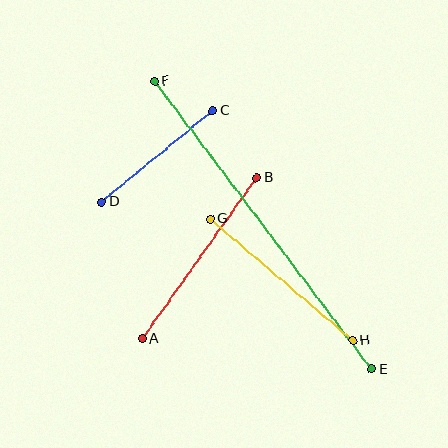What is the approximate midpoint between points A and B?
The midpoint is at approximately (199, 258) pixels.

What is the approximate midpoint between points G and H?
The midpoint is at approximately (281, 280) pixels.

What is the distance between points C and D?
The distance is approximately 143 pixels.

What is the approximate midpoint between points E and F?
The midpoint is at approximately (263, 225) pixels.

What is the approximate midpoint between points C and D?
The midpoint is at approximately (157, 156) pixels.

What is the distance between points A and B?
The distance is approximately 197 pixels.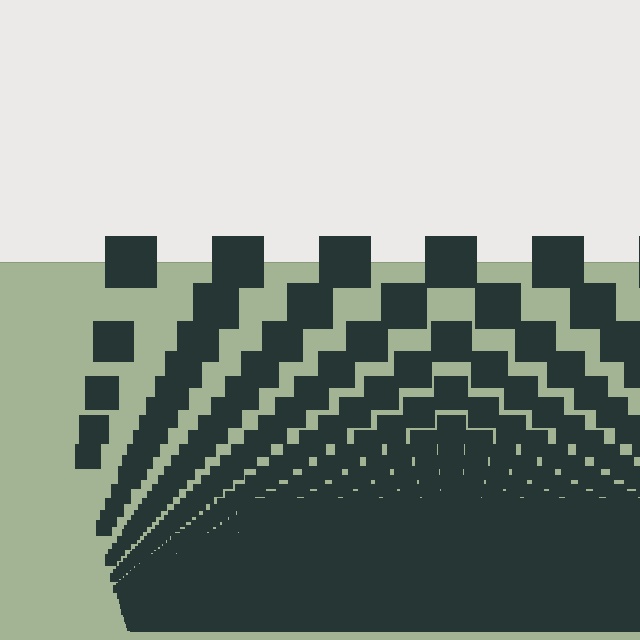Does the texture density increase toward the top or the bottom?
Density increases toward the bottom.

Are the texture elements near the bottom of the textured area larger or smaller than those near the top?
Smaller. The gradient is inverted — elements near the bottom are smaller and denser.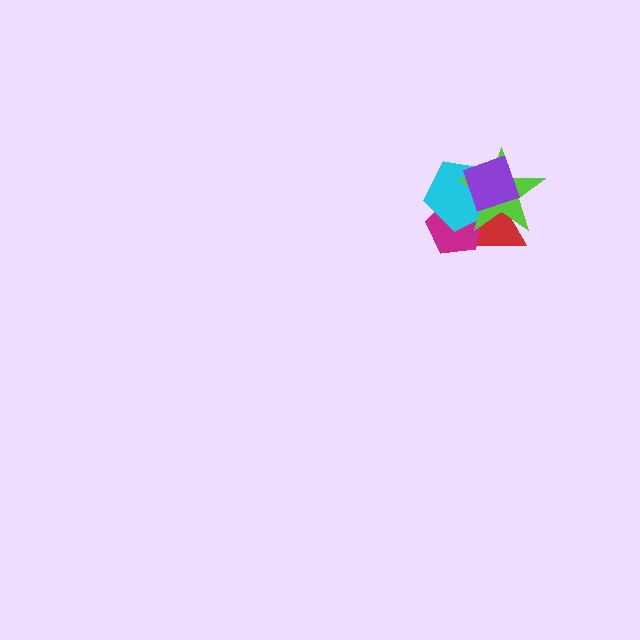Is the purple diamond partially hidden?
No, no other shape covers it.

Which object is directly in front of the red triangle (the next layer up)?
The magenta pentagon is directly in front of the red triangle.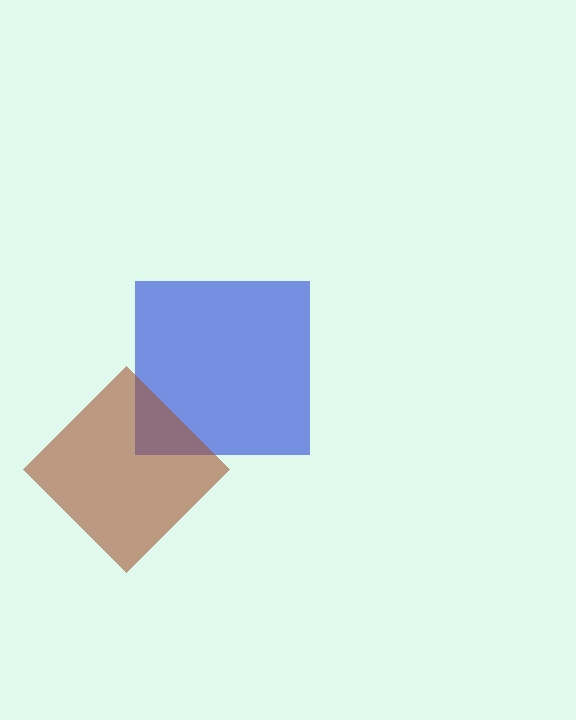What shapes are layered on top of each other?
The layered shapes are: a blue square, a brown diamond.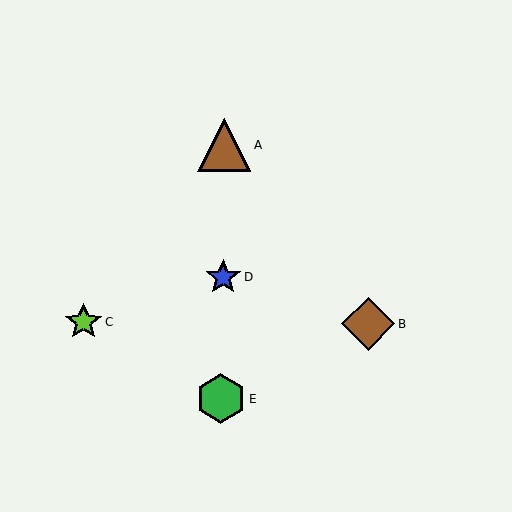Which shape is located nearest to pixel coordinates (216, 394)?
The green hexagon (labeled E) at (221, 399) is nearest to that location.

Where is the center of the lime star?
The center of the lime star is at (83, 322).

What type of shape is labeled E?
Shape E is a green hexagon.